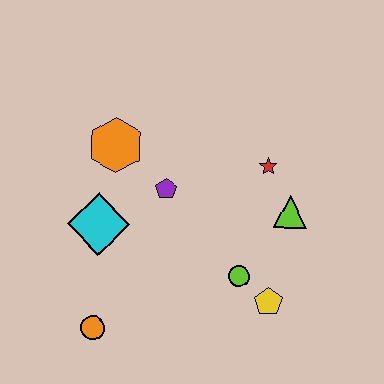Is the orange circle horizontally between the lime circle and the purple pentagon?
No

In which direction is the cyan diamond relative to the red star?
The cyan diamond is to the left of the red star.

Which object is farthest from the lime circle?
The orange hexagon is farthest from the lime circle.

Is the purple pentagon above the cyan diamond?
Yes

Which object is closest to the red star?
The lime triangle is closest to the red star.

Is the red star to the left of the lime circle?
No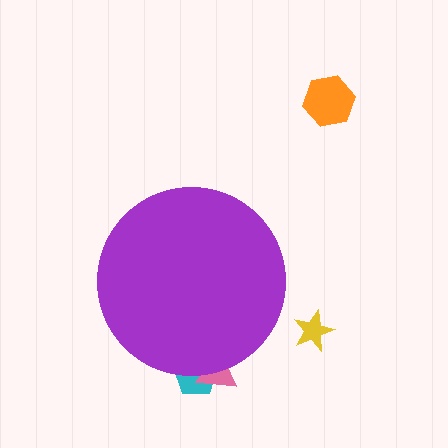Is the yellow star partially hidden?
No, the yellow star is fully visible.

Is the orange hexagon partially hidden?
No, the orange hexagon is fully visible.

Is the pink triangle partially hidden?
Yes, the pink triangle is partially hidden behind the purple circle.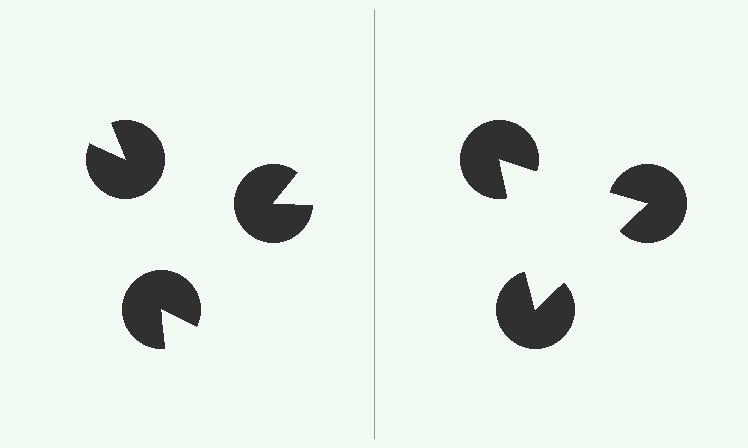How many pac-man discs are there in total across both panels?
6 — 3 on each side.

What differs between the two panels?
The pac-man discs are positioned identically on both sides; only the wedge orientations differ. On the right they align to a triangle; on the left they are misaligned.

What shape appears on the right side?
An illusory triangle.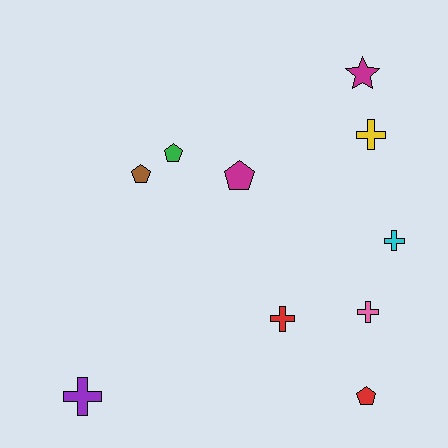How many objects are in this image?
There are 10 objects.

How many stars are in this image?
There is 1 star.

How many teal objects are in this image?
There are no teal objects.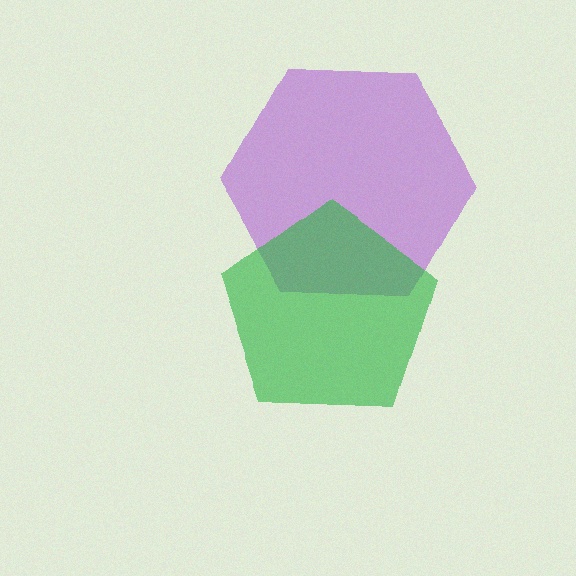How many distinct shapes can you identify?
There are 2 distinct shapes: a purple hexagon, a green pentagon.